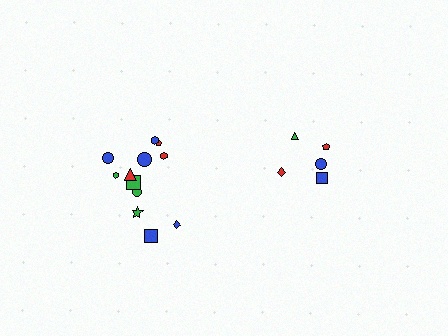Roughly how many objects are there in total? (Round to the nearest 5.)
Roughly 15 objects in total.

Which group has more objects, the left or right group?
The left group.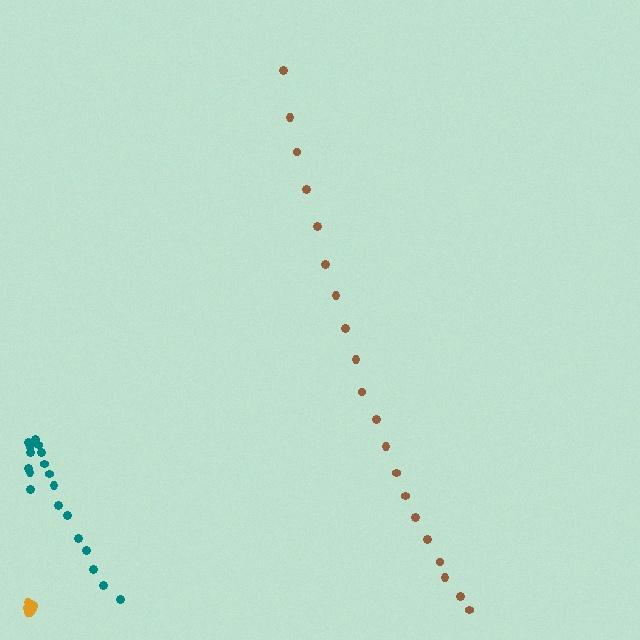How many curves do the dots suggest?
There are 3 distinct paths.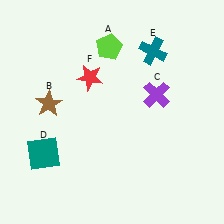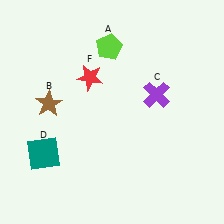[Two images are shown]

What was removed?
The teal cross (E) was removed in Image 2.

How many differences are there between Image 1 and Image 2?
There is 1 difference between the two images.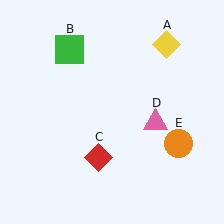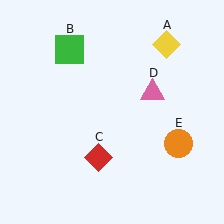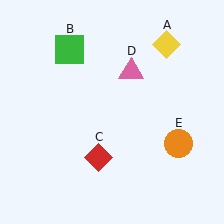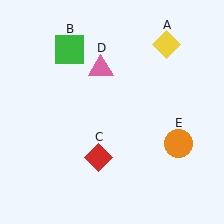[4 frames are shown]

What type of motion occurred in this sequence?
The pink triangle (object D) rotated counterclockwise around the center of the scene.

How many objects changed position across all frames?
1 object changed position: pink triangle (object D).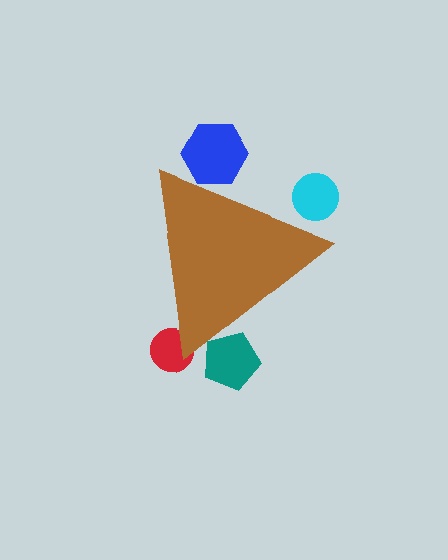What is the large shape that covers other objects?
A brown triangle.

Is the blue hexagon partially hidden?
Yes, the blue hexagon is partially hidden behind the brown triangle.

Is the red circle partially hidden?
Yes, the red circle is partially hidden behind the brown triangle.